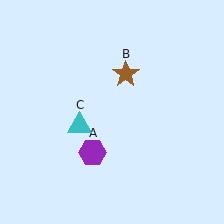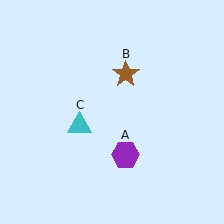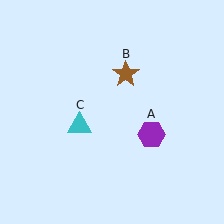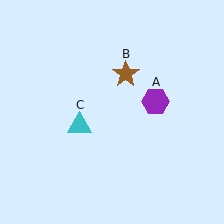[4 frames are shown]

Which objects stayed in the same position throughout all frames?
Brown star (object B) and cyan triangle (object C) remained stationary.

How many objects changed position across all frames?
1 object changed position: purple hexagon (object A).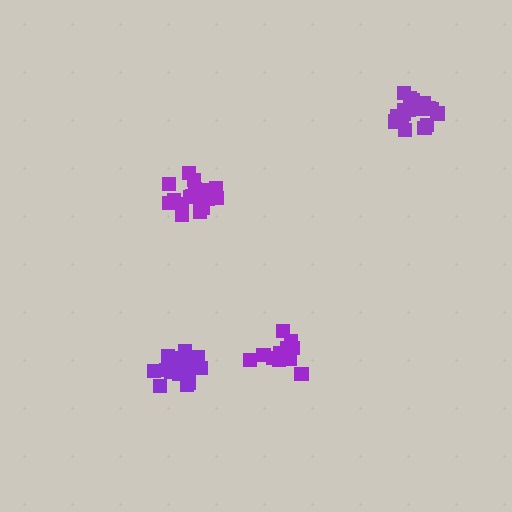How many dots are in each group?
Group 1: 20 dots, Group 2: 18 dots, Group 3: 15 dots, Group 4: 17 dots (70 total).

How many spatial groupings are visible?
There are 4 spatial groupings.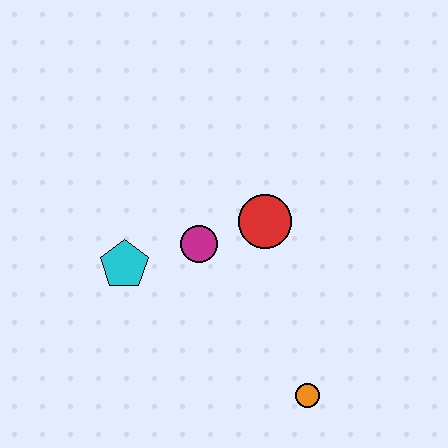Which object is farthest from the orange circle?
The cyan pentagon is farthest from the orange circle.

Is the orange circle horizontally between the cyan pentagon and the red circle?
No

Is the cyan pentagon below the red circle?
Yes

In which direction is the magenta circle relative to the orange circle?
The magenta circle is above the orange circle.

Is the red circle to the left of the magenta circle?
No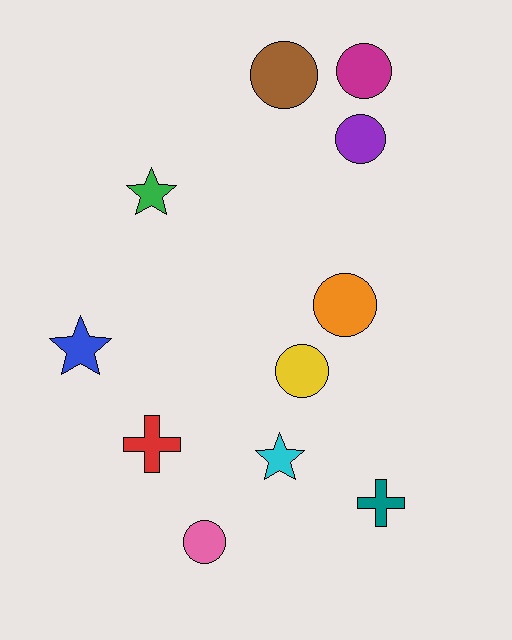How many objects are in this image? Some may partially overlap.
There are 11 objects.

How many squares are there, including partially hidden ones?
There are no squares.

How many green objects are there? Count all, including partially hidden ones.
There is 1 green object.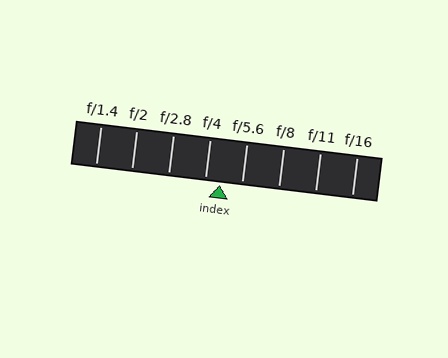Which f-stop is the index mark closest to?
The index mark is closest to f/4.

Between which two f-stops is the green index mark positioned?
The index mark is between f/4 and f/5.6.